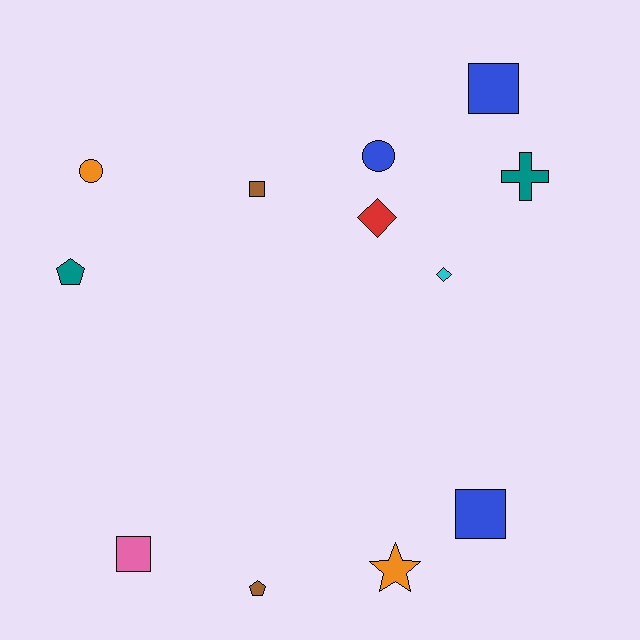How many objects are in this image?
There are 12 objects.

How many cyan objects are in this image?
There is 1 cyan object.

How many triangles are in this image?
There are no triangles.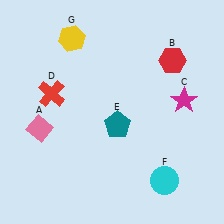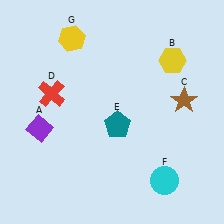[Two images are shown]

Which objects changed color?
A changed from pink to purple. B changed from red to yellow. C changed from magenta to brown.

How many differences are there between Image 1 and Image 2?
There are 3 differences between the two images.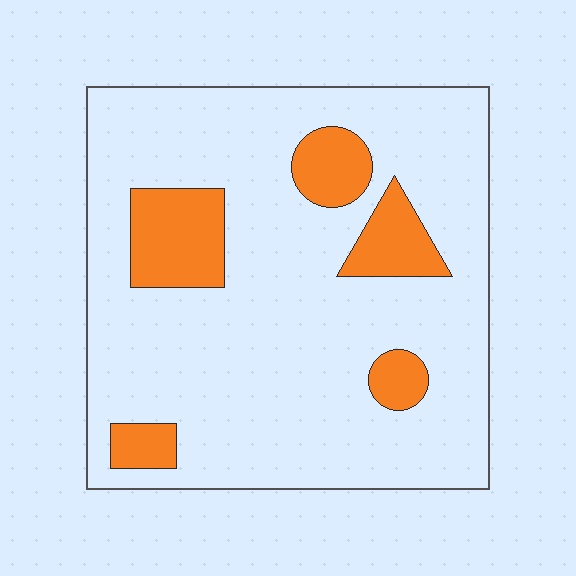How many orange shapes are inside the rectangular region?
5.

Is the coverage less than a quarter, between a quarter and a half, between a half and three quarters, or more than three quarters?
Less than a quarter.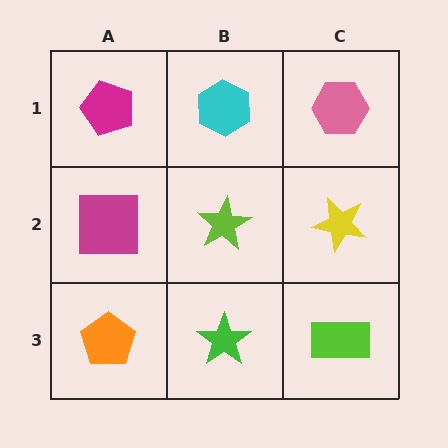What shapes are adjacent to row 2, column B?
A cyan hexagon (row 1, column B), a green star (row 3, column B), a magenta square (row 2, column A), a yellow star (row 2, column C).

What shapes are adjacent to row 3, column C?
A yellow star (row 2, column C), a green star (row 3, column B).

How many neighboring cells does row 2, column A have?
3.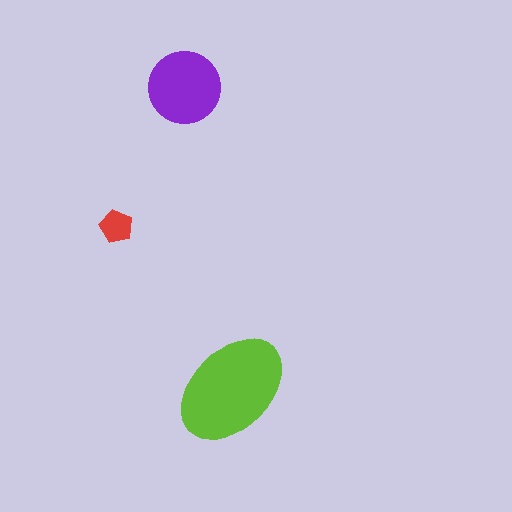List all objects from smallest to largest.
The red pentagon, the purple circle, the lime ellipse.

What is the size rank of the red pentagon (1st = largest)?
3rd.